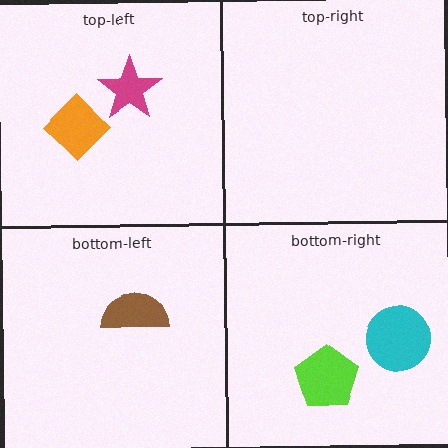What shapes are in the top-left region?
The magenta star, the orange diamond.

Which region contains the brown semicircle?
The bottom-left region.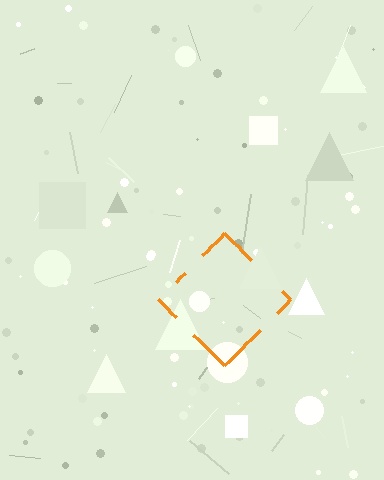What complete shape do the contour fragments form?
The contour fragments form a diamond.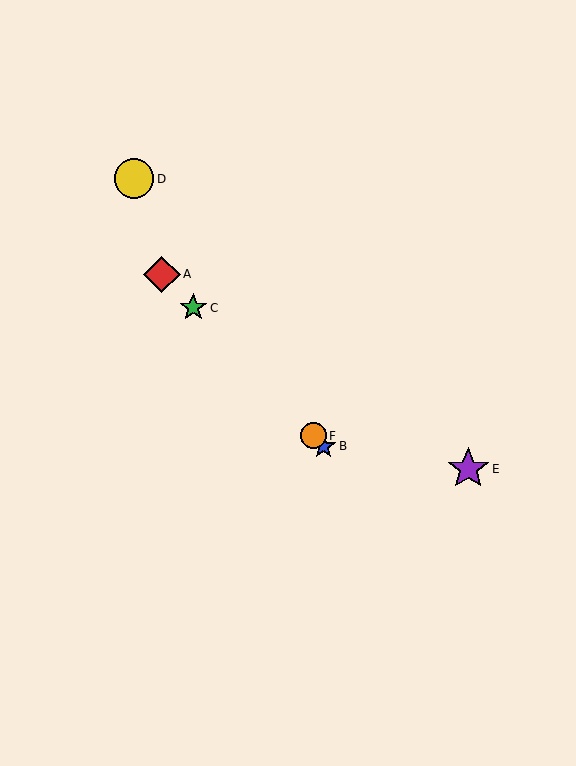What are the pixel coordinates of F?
Object F is at (313, 436).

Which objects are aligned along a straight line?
Objects A, B, C, F are aligned along a straight line.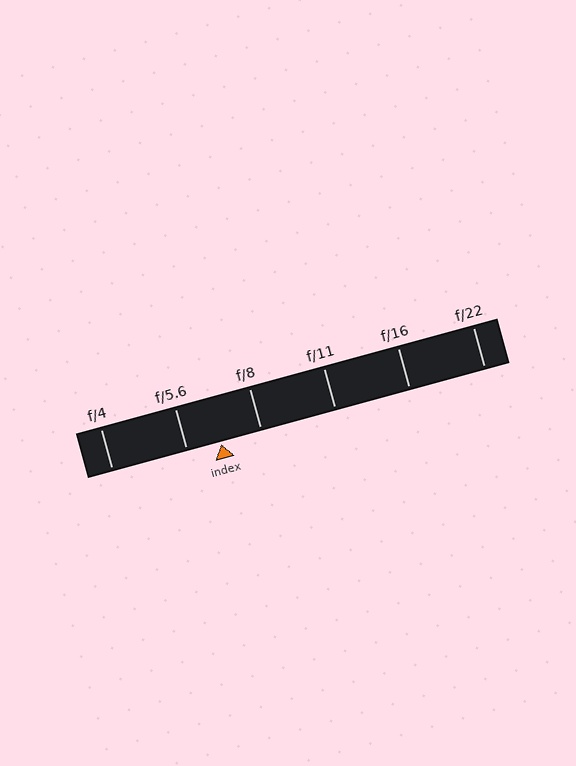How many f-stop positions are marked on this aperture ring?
There are 6 f-stop positions marked.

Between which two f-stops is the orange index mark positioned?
The index mark is between f/5.6 and f/8.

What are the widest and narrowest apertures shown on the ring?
The widest aperture shown is f/4 and the narrowest is f/22.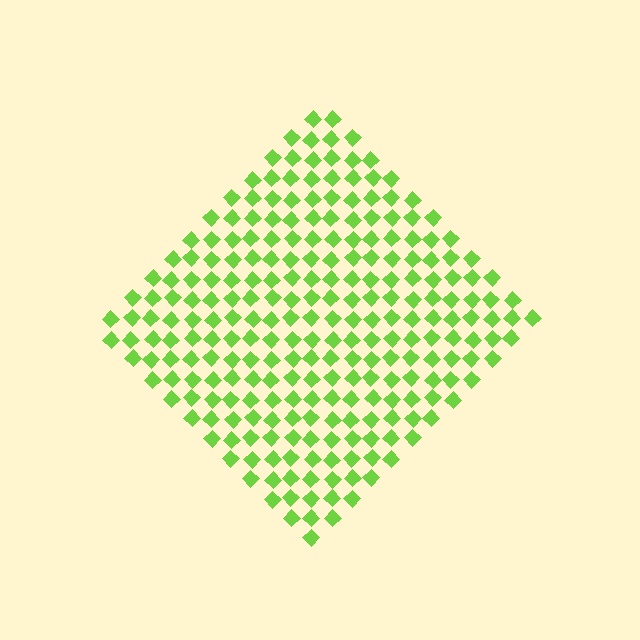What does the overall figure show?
The overall figure shows a diamond.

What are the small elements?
The small elements are diamonds.